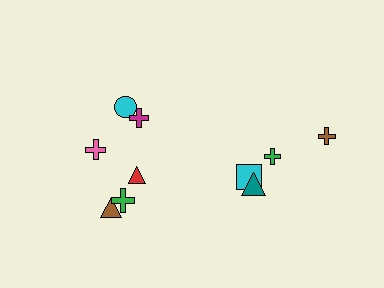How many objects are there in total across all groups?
There are 10 objects.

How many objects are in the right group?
There are 4 objects.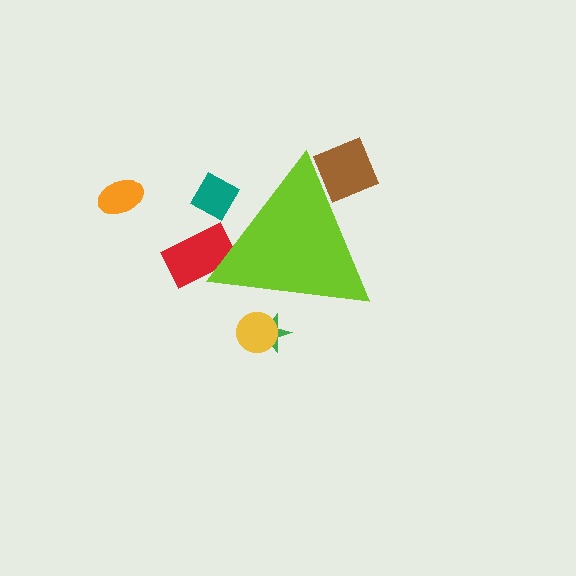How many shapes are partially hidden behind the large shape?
5 shapes are partially hidden.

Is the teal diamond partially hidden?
Yes, the teal diamond is partially hidden behind the lime triangle.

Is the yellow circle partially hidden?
Yes, the yellow circle is partially hidden behind the lime triangle.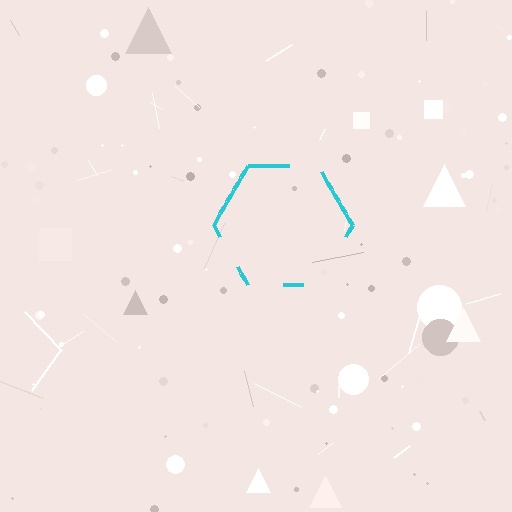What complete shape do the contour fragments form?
The contour fragments form a hexagon.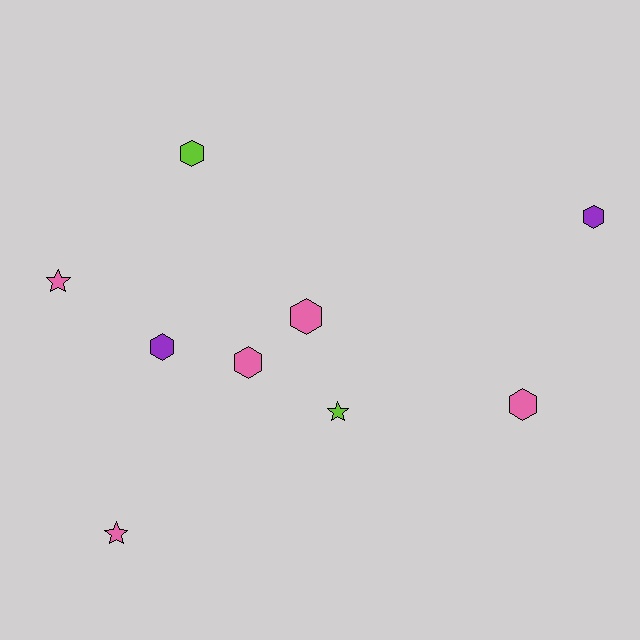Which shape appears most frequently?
Hexagon, with 6 objects.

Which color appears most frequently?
Pink, with 5 objects.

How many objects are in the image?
There are 9 objects.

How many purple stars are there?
There are no purple stars.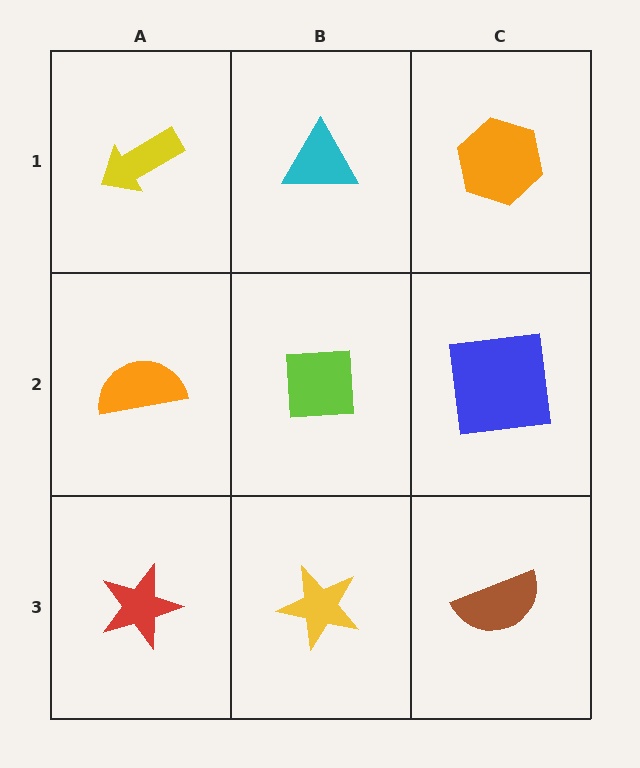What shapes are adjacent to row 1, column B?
A lime square (row 2, column B), a yellow arrow (row 1, column A), an orange hexagon (row 1, column C).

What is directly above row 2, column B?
A cyan triangle.